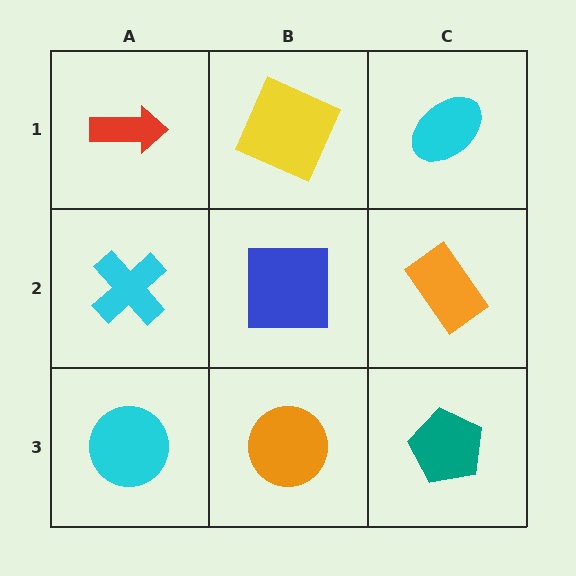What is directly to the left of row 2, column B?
A cyan cross.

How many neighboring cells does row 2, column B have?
4.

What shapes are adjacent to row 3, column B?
A blue square (row 2, column B), a cyan circle (row 3, column A), a teal pentagon (row 3, column C).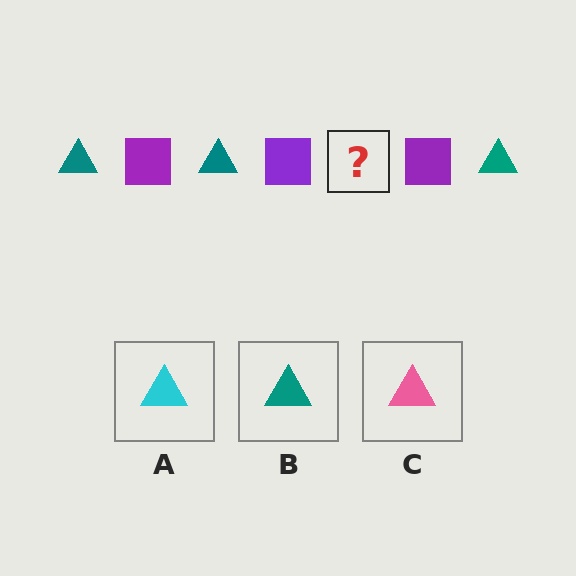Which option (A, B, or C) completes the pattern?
B.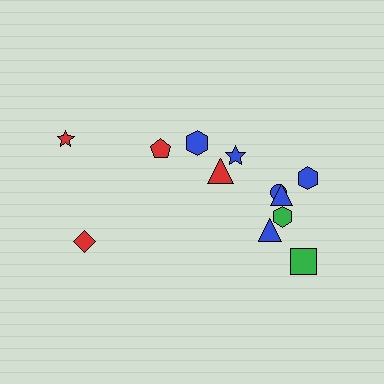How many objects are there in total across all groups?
There are 12 objects.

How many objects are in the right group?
There are 8 objects.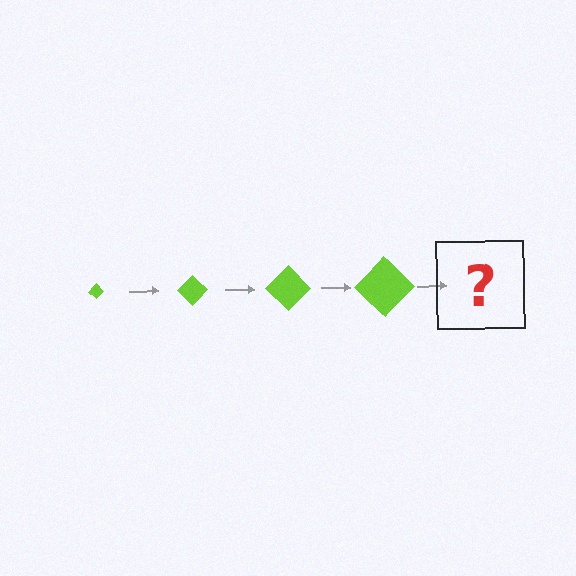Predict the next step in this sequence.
The next step is a lime diamond, larger than the previous one.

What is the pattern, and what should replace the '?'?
The pattern is that the diamond gets progressively larger each step. The '?' should be a lime diamond, larger than the previous one.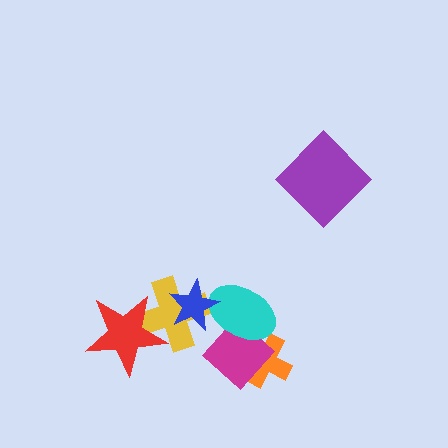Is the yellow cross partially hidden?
Yes, it is partially covered by another shape.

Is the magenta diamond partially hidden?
Yes, it is partially covered by another shape.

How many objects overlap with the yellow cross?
2 objects overlap with the yellow cross.